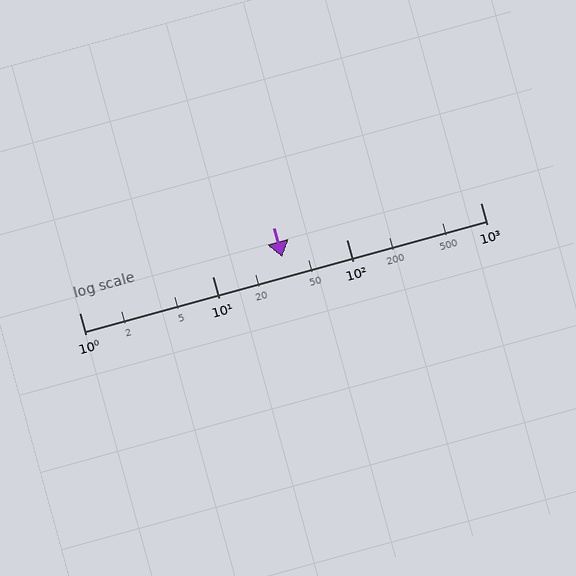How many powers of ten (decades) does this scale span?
The scale spans 3 decades, from 1 to 1000.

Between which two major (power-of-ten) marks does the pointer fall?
The pointer is between 10 and 100.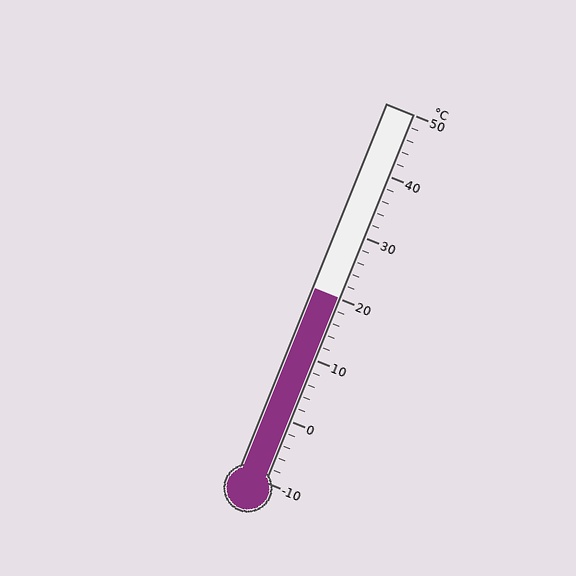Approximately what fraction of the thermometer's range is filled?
The thermometer is filled to approximately 50% of its range.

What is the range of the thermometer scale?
The thermometer scale ranges from -10°C to 50°C.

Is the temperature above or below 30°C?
The temperature is below 30°C.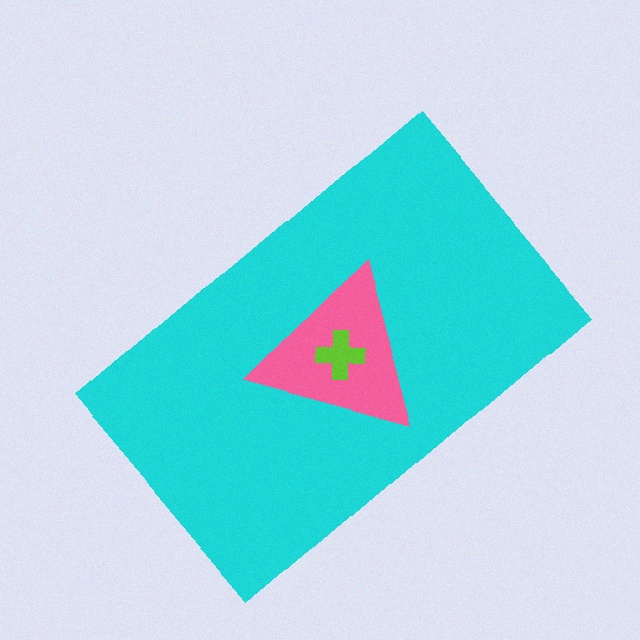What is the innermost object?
The lime cross.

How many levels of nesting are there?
3.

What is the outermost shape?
The cyan rectangle.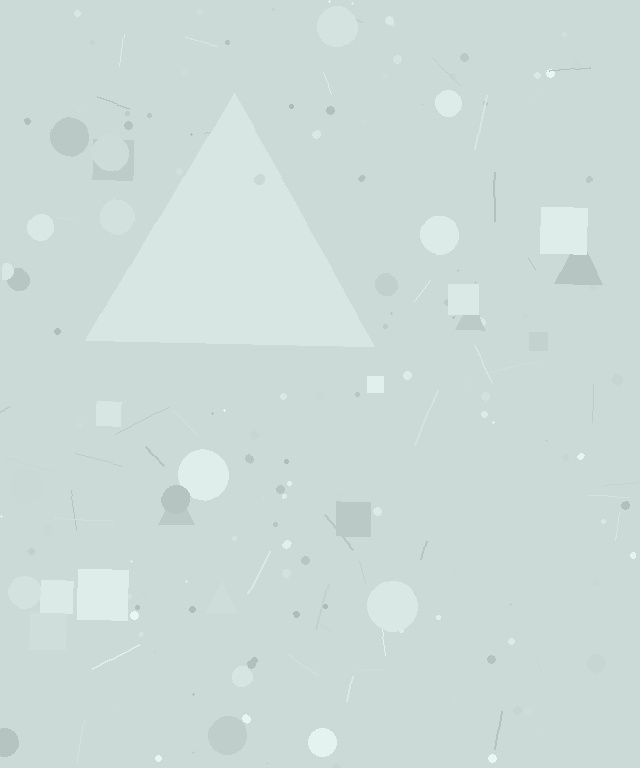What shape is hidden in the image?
A triangle is hidden in the image.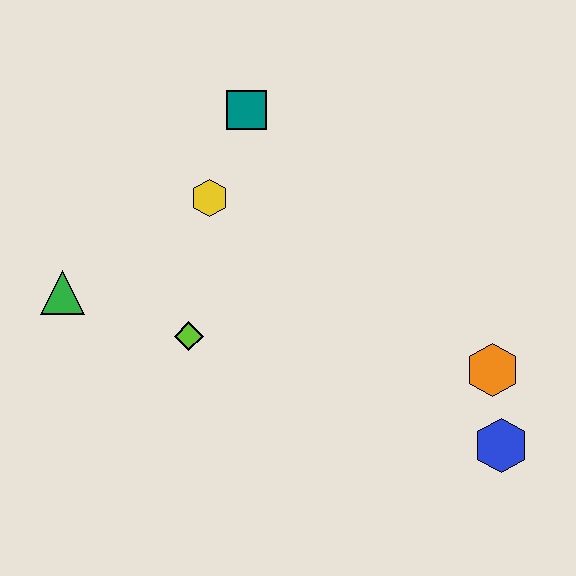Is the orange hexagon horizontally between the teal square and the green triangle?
No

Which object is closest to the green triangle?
The lime diamond is closest to the green triangle.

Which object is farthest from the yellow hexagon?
The blue hexagon is farthest from the yellow hexagon.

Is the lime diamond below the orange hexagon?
No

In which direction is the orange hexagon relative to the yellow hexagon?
The orange hexagon is to the right of the yellow hexagon.